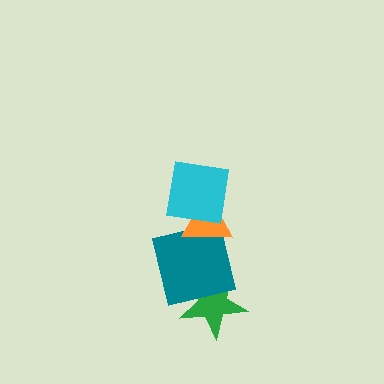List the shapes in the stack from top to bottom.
From top to bottom: the cyan square, the orange triangle, the teal square, the green star.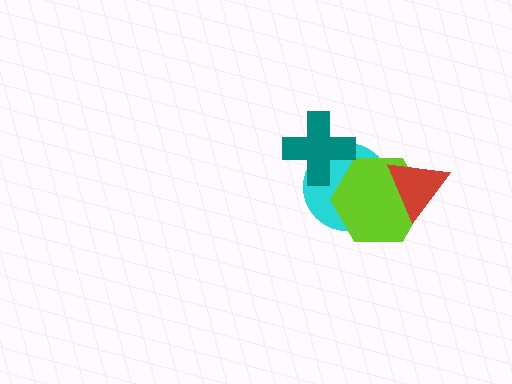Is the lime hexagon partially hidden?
Yes, it is partially covered by another shape.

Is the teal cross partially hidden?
No, no other shape covers it.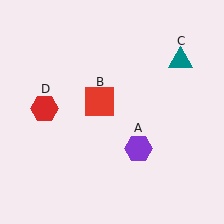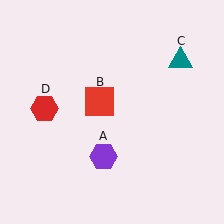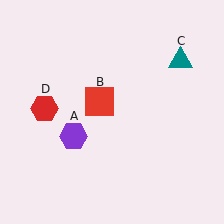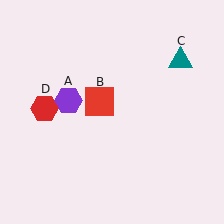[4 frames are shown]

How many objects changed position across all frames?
1 object changed position: purple hexagon (object A).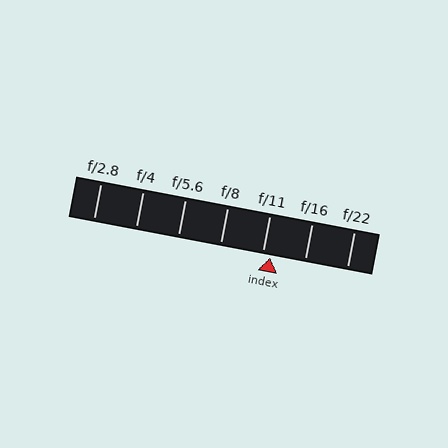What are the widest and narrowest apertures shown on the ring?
The widest aperture shown is f/2.8 and the narrowest is f/22.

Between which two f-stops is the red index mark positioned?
The index mark is between f/11 and f/16.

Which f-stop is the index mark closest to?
The index mark is closest to f/11.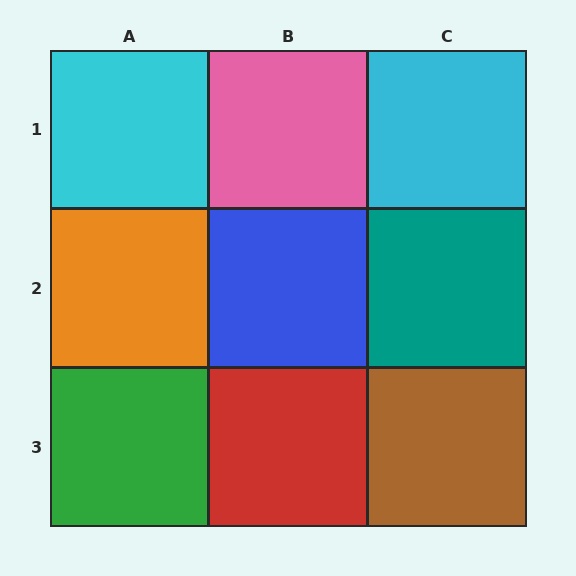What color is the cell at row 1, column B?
Pink.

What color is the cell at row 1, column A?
Cyan.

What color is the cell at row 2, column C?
Teal.